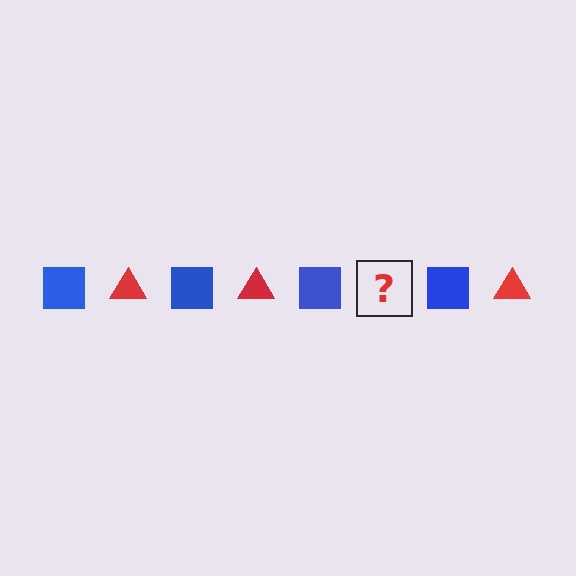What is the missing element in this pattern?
The missing element is a red triangle.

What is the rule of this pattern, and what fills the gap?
The rule is that the pattern alternates between blue square and red triangle. The gap should be filled with a red triangle.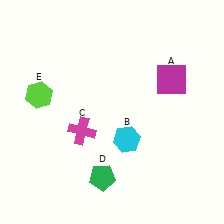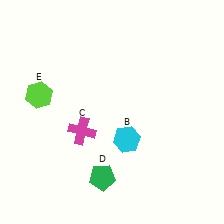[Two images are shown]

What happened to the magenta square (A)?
The magenta square (A) was removed in Image 2. It was in the top-right area of Image 1.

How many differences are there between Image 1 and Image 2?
There is 1 difference between the two images.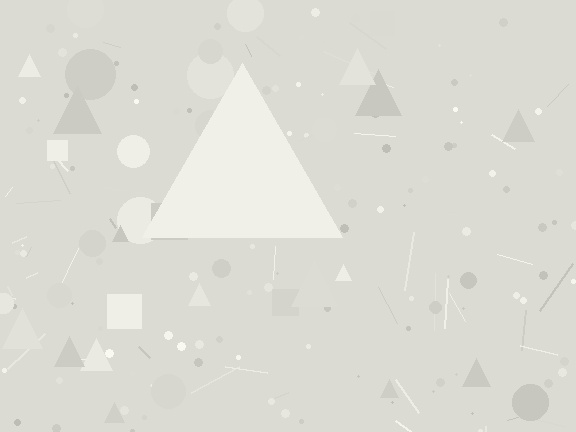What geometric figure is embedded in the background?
A triangle is embedded in the background.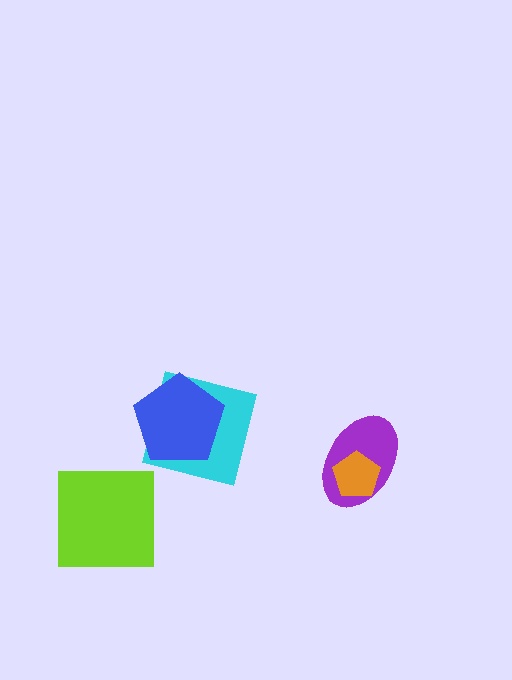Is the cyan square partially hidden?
Yes, it is partially covered by another shape.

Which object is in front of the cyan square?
The blue pentagon is in front of the cyan square.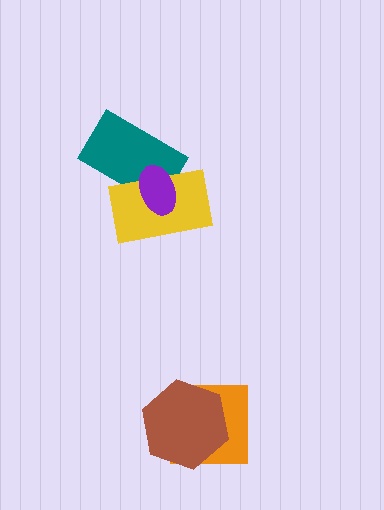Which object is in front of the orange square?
The brown hexagon is in front of the orange square.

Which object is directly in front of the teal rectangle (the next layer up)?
The yellow rectangle is directly in front of the teal rectangle.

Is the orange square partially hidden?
Yes, it is partially covered by another shape.